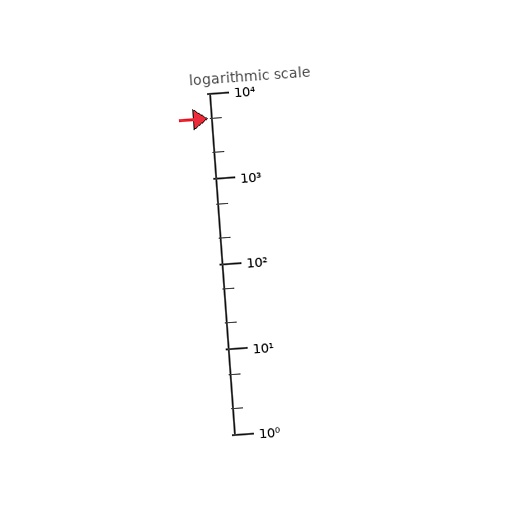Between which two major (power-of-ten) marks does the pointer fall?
The pointer is between 1000 and 10000.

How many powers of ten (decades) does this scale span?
The scale spans 4 decades, from 1 to 10000.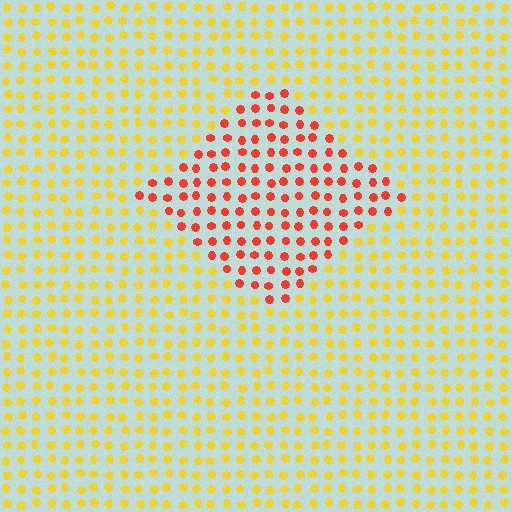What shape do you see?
I see a diamond.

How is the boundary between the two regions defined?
The boundary is defined purely by a slight shift in hue (about 48 degrees). Spacing, size, and orientation are identical on both sides.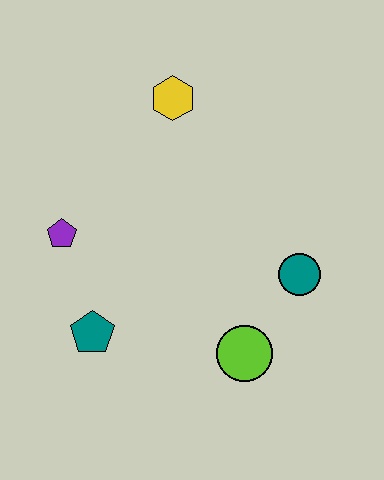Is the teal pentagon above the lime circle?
Yes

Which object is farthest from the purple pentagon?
The teal circle is farthest from the purple pentagon.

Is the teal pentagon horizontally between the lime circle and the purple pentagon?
Yes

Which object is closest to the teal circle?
The lime circle is closest to the teal circle.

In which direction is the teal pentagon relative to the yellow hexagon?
The teal pentagon is below the yellow hexagon.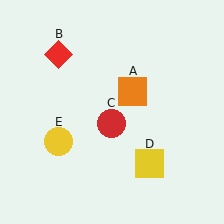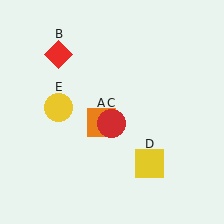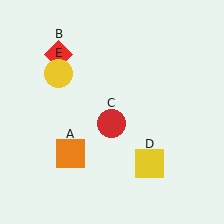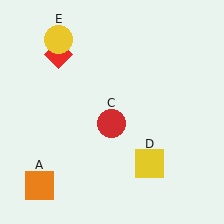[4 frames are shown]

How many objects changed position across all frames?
2 objects changed position: orange square (object A), yellow circle (object E).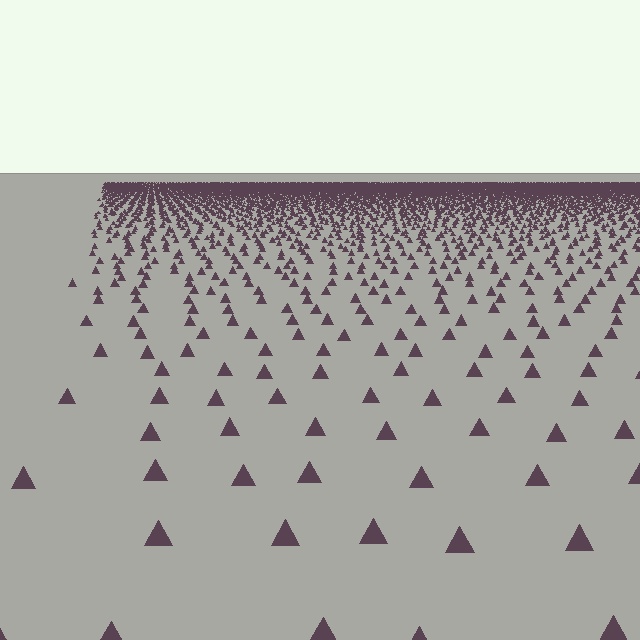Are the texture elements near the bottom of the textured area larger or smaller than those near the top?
Larger. Near the bottom, elements are closer to the viewer and appear at a bigger on-screen size.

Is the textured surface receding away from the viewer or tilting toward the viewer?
The surface is receding away from the viewer. Texture elements get smaller and denser toward the top.